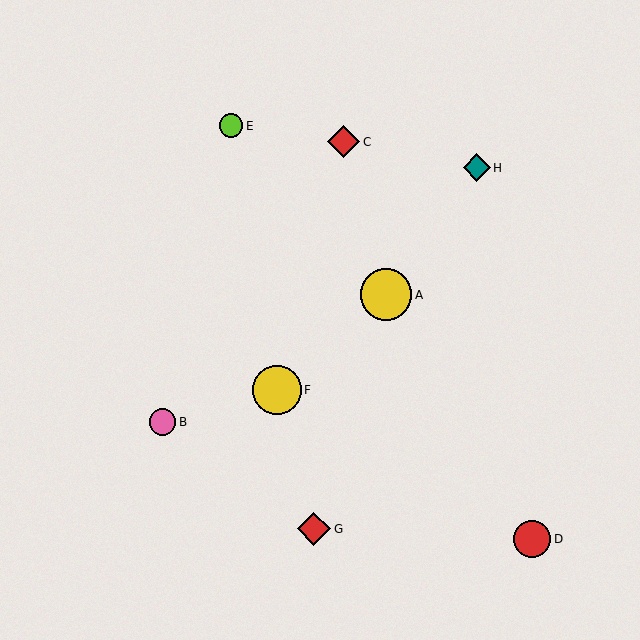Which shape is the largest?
The yellow circle (labeled A) is the largest.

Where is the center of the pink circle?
The center of the pink circle is at (163, 422).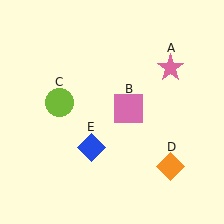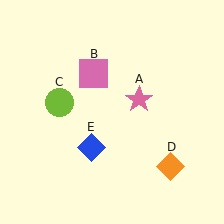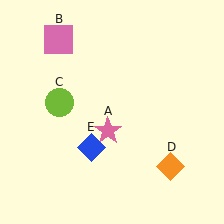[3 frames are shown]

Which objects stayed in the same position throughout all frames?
Lime circle (object C) and orange diamond (object D) and blue diamond (object E) remained stationary.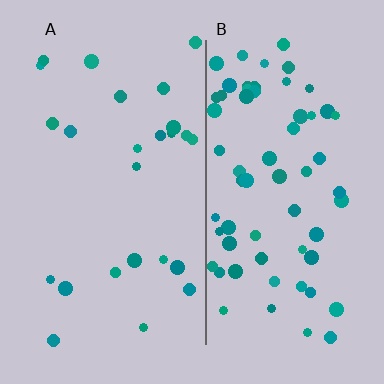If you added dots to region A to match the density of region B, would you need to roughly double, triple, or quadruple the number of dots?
Approximately triple.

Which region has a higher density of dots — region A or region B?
B (the right).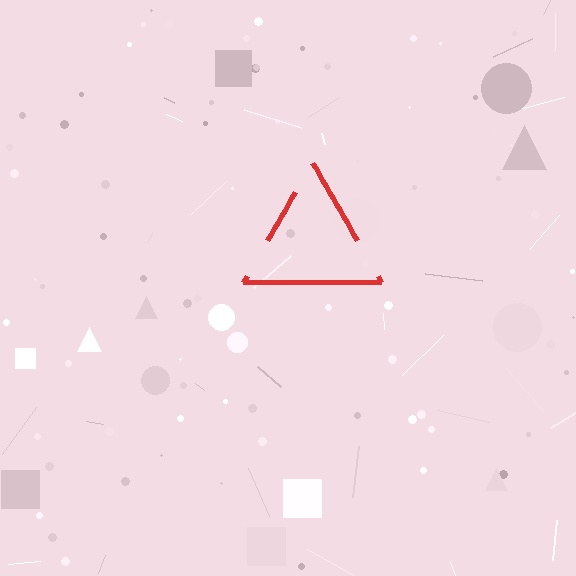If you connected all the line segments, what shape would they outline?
They would outline a triangle.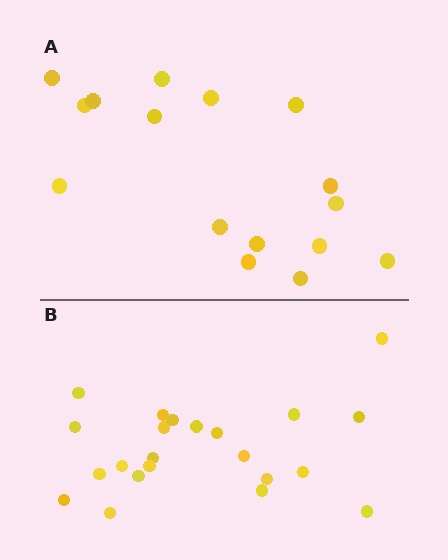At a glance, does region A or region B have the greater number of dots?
Region B (the bottom region) has more dots.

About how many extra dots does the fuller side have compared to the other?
Region B has about 6 more dots than region A.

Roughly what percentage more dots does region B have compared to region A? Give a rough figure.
About 40% more.